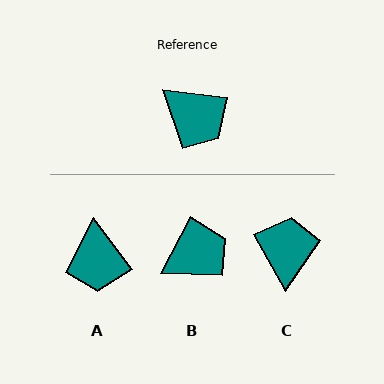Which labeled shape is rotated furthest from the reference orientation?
C, about 127 degrees away.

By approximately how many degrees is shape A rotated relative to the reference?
Approximately 45 degrees clockwise.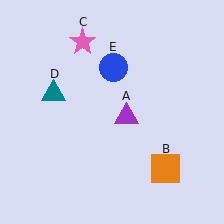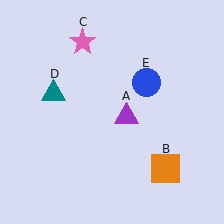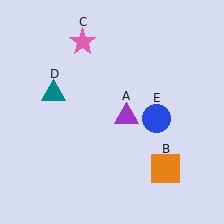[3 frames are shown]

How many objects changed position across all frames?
1 object changed position: blue circle (object E).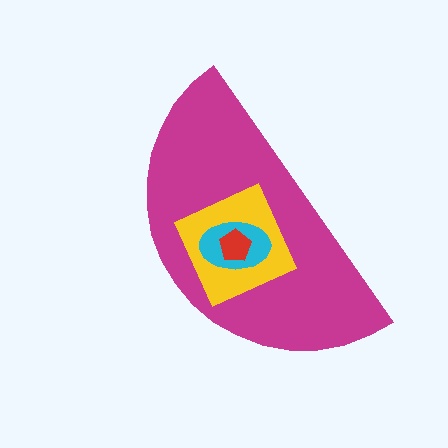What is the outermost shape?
The magenta semicircle.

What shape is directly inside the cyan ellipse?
The red pentagon.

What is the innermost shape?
The red pentagon.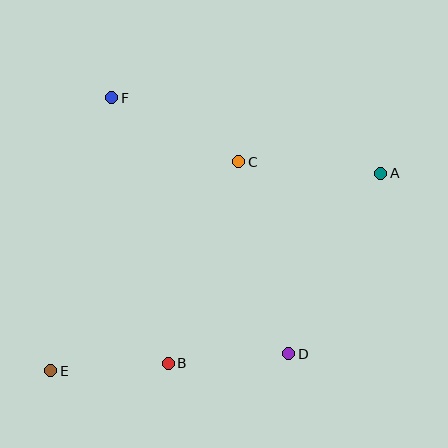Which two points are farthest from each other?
Points A and E are farthest from each other.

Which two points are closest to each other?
Points B and E are closest to each other.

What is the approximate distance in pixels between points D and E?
The distance between D and E is approximately 239 pixels.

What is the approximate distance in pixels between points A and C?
The distance between A and C is approximately 142 pixels.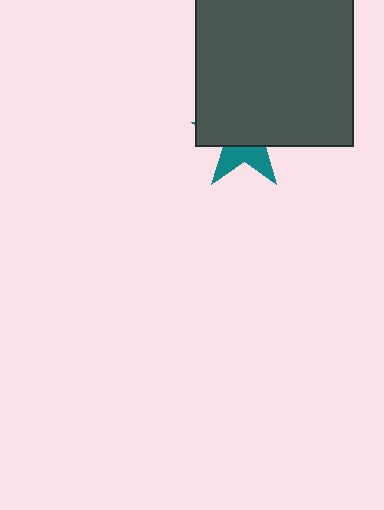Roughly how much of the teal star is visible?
A small part of it is visible (roughly 35%).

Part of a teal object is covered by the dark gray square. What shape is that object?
It is a star.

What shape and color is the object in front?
The object in front is a dark gray square.